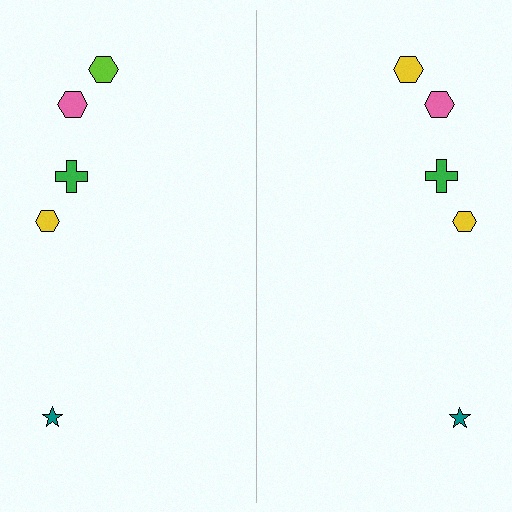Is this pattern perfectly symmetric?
No, the pattern is not perfectly symmetric. The yellow hexagon on the right side breaks the symmetry — its mirror counterpart is lime.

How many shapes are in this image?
There are 10 shapes in this image.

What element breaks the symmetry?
The yellow hexagon on the right side breaks the symmetry — its mirror counterpart is lime.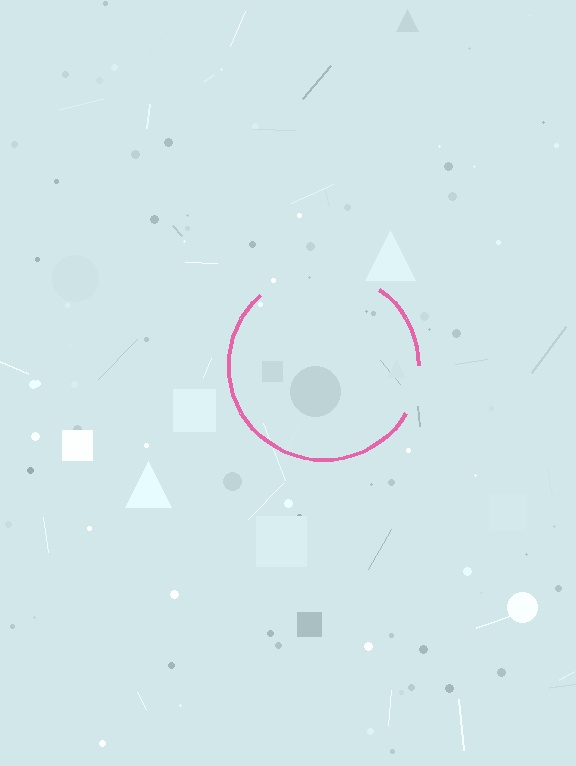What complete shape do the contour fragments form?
The contour fragments form a circle.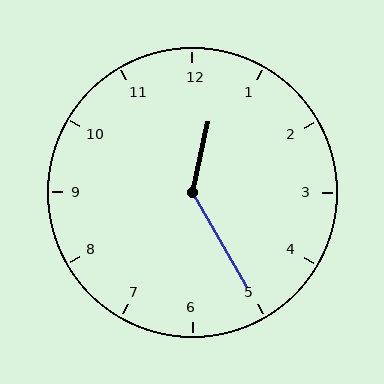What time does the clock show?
12:25.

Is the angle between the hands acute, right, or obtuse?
It is obtuse.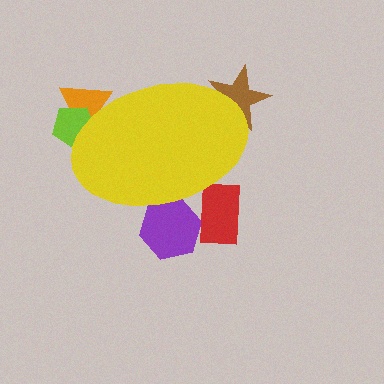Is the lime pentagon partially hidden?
Yes, the lime pentagon is partially hidden behind the yellow ellipse.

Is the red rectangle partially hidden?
Yes, the red rectangle is partially hidden behind the yellow ellipse.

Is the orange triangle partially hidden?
Yes, the orange triangle is partially hidden behind the yellow ellipse.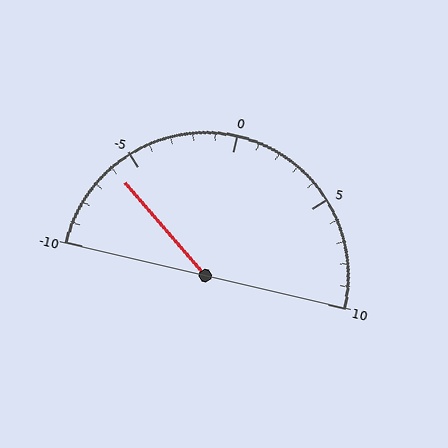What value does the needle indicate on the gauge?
The needle indicates approximately -6.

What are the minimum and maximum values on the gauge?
The gauge ranges from -10 to 10.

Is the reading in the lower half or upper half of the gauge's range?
The reading is in the lower half of the range (-10 to 10).